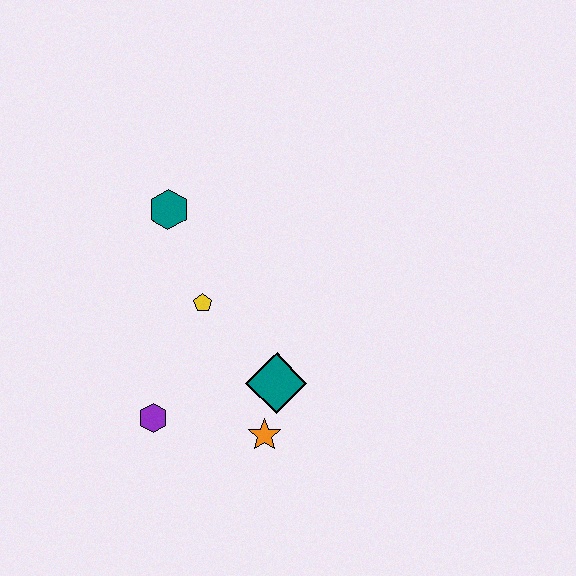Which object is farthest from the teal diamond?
The teal hexagon is farthest from the teal diamond.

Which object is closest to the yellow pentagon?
The teal hexagon is closest to the yellow pentagon.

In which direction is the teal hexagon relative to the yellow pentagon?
The teal hexagon is above the yellow pentagon.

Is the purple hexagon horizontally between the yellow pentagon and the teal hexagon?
No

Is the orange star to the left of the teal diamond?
Yes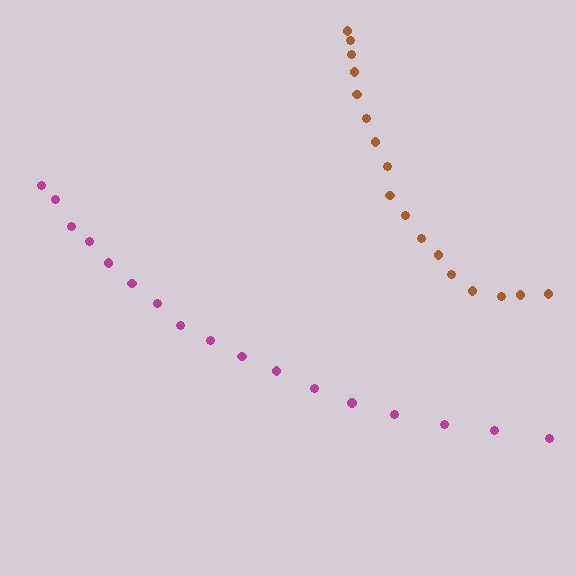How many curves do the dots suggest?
There are 2 distinct paths.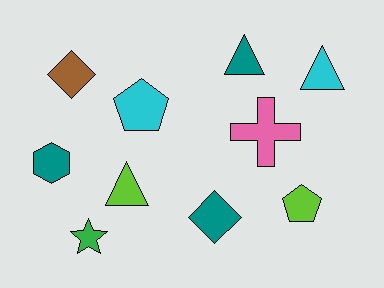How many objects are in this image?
There are 10 objects.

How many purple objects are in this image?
There are no purple objects.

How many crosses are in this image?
There is 1 cross.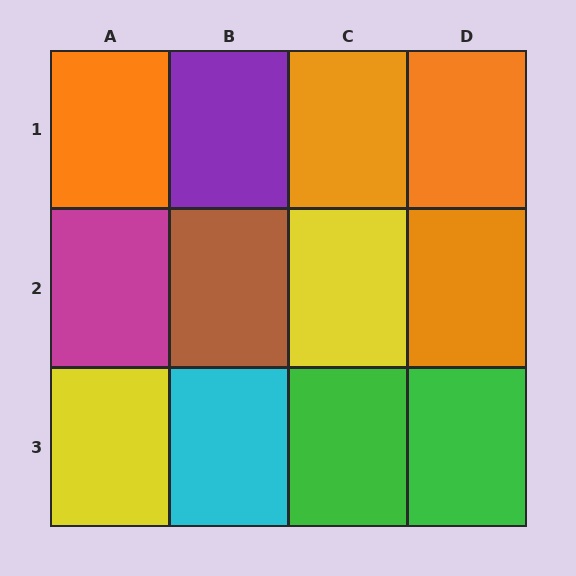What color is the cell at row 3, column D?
Green.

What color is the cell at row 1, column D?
Orange.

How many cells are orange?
4 cells are orange.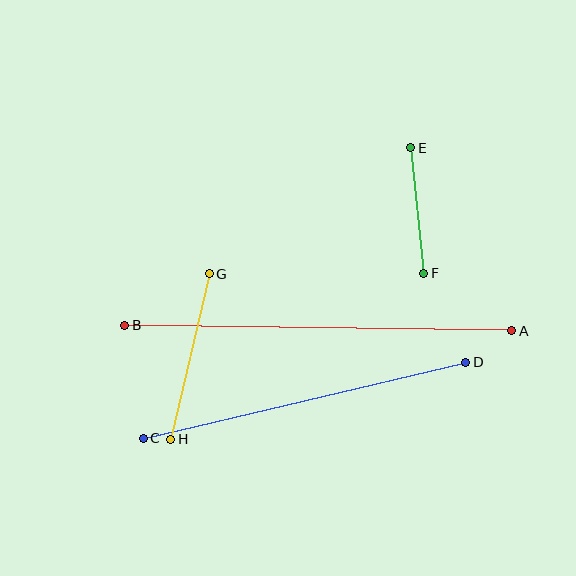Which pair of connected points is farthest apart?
Points A and B are farthest apart.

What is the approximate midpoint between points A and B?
The midpoint is at approximately (318, 328) pixels.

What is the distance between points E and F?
The distance is approximately 126 pixels.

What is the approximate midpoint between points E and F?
The midpoint is at approximately (417, 211) pixels.